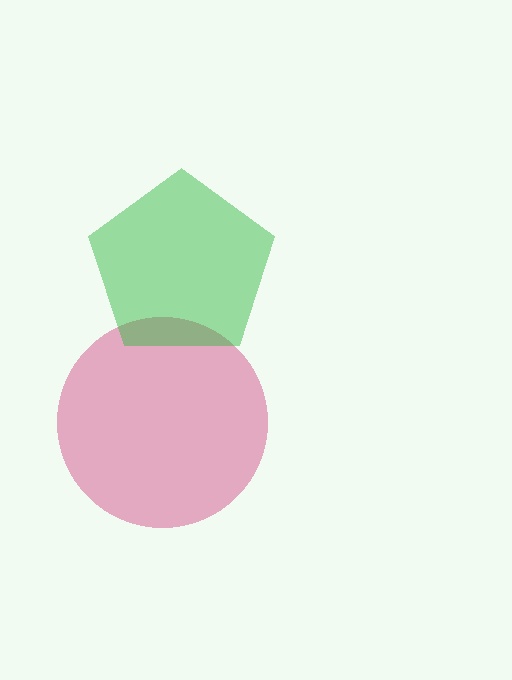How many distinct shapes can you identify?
There are 2 distinct shapes: a pink circle, a green pentagon.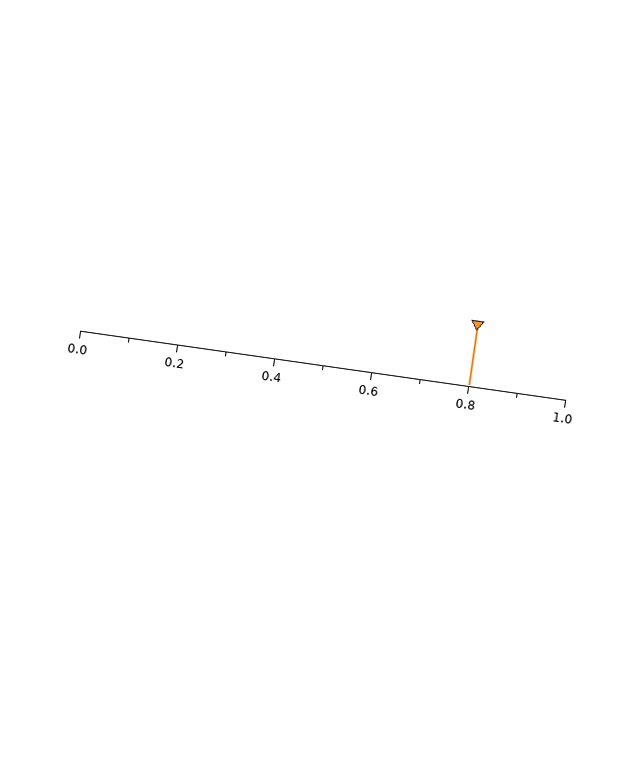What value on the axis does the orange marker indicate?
The marker indicates approximately 0.8.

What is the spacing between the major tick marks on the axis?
The major ticks are spaced 0.2 apart.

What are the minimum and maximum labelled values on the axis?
The axis runs from 0.0 to 1.0.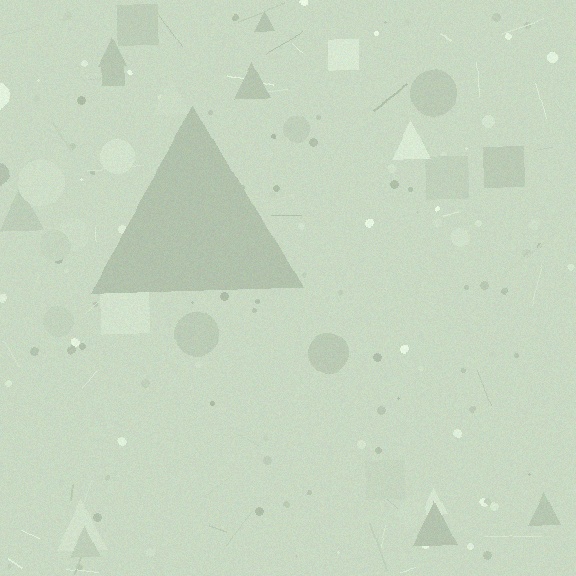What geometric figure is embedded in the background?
A triangle is embedded in the background.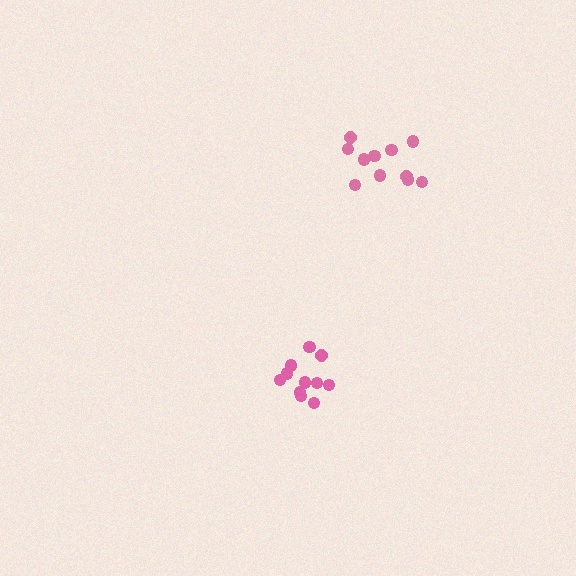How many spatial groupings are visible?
There are 2 spatial groupings.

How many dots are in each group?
Group 1: 11 dots, Group 2: 11 dots (22 total).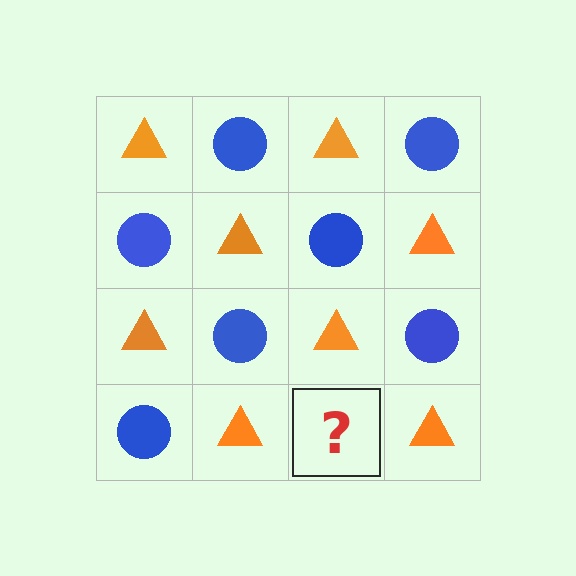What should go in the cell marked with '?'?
The missing cell should contain a blue circle.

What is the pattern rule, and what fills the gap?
The rule is that it alternates orange triangle and blue circle in a checkerboard pattern. The gap should be filled with a blue circle.